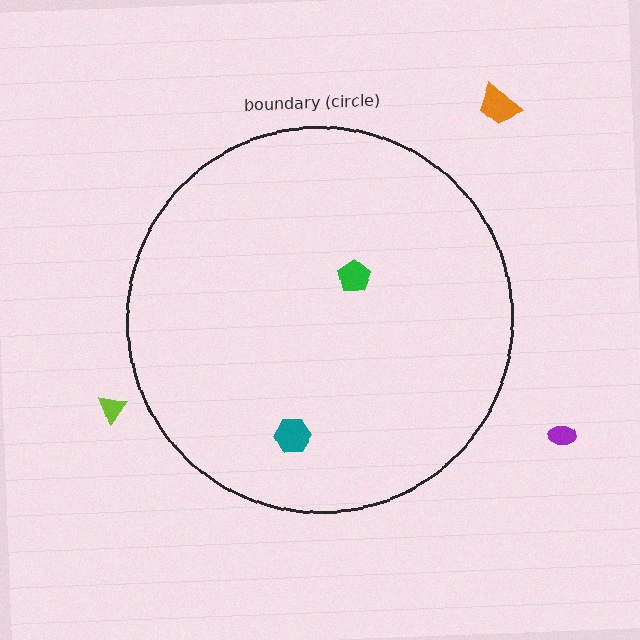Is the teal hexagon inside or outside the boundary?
Inside.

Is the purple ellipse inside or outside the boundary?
Outside.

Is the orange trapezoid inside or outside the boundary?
Outside.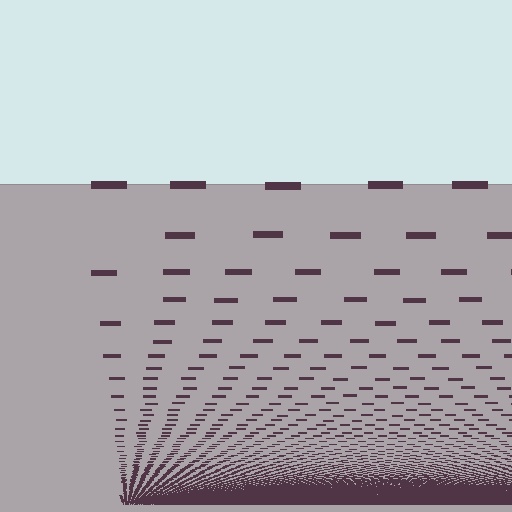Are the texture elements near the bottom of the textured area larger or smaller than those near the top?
Smaller. The gradient is inverted — elements near the bottom are smaller and denser.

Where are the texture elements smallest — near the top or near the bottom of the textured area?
Near the bottom.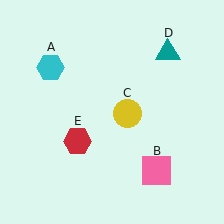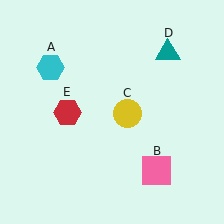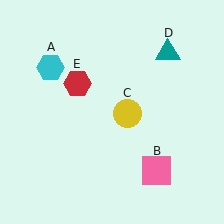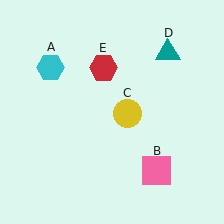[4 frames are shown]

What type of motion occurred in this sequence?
The red hexagon (object E) rotated clockwise around the center of the scene.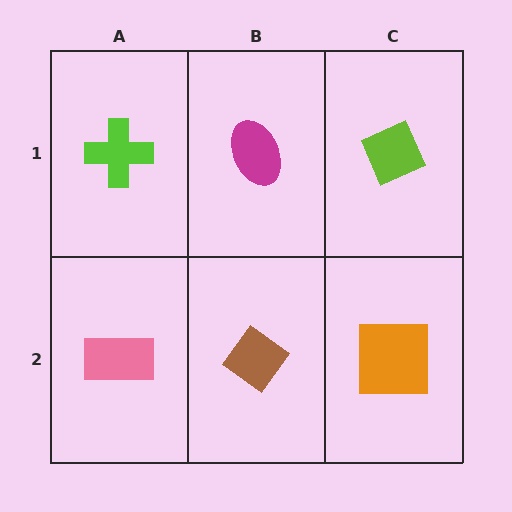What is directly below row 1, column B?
A brown diamond.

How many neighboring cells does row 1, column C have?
2.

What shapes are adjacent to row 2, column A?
A lime cross (row 1, column A), a brown diamond (row 2, column B).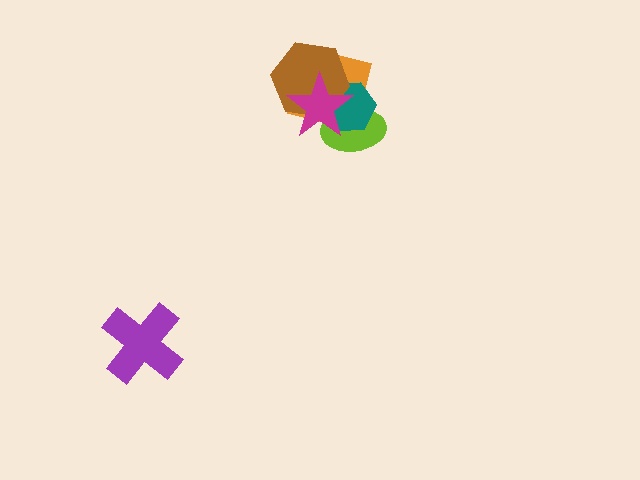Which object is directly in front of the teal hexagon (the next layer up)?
The brown hexagon is directly in front of the teal hexagon.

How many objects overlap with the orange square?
4 objects overlap with the orange square.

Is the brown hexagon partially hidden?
Yes, it is partially covered by another shape.